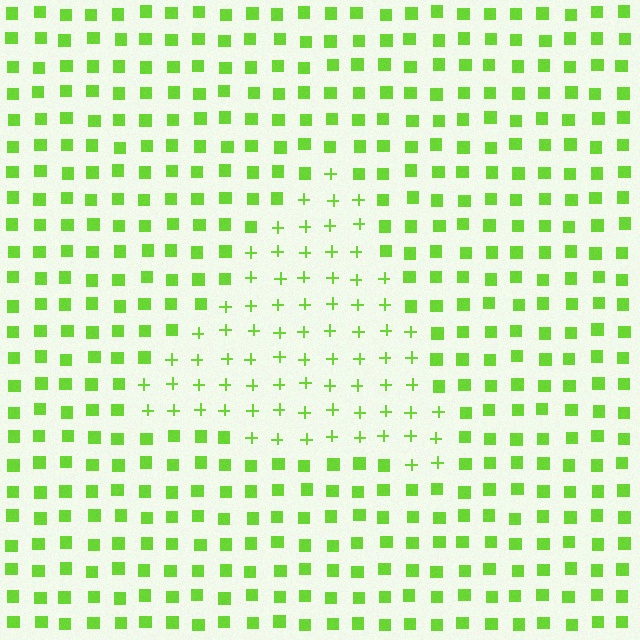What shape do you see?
I see a triangle.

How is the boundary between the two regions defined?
The boundary is defined by a change in element shape: plus signs inside vs. squares outside. All elements share the same color and spacing.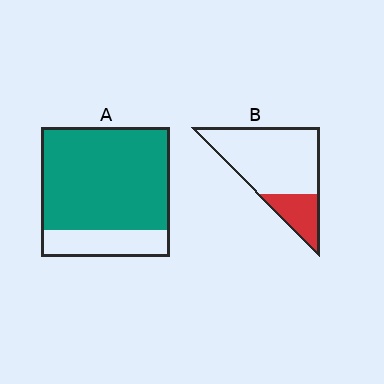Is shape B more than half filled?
No.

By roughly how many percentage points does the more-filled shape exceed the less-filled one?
By roughly 55 percentage points (A over B).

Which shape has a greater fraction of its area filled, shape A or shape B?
Shape A.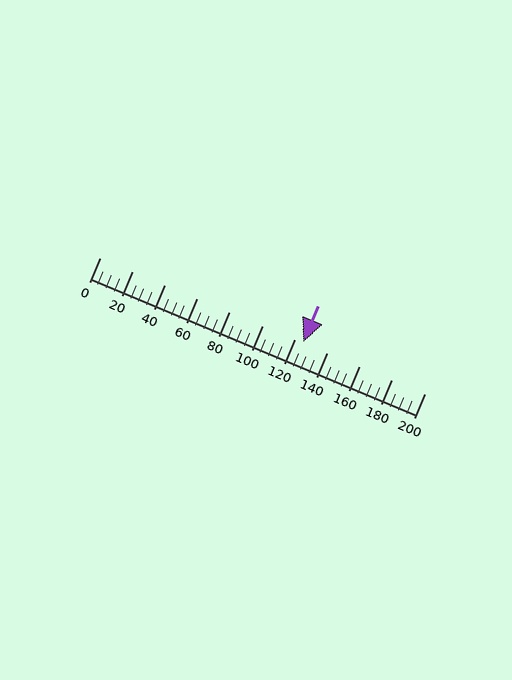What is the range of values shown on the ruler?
The ruler shows values from 0 to 200.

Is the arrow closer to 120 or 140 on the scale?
The arrow is closer to 120.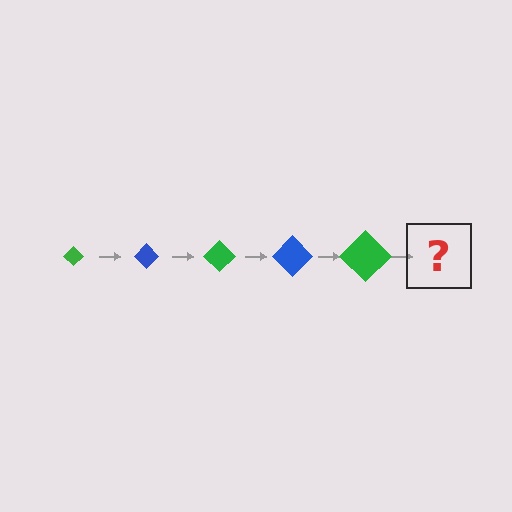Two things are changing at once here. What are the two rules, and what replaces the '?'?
The two rules are that the diamond grows larger each step and the color cycles through green and blue. The '?' should be a blue diamond, larger than the previous one.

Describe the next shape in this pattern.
It should be a blue diamond, larger than the previous one.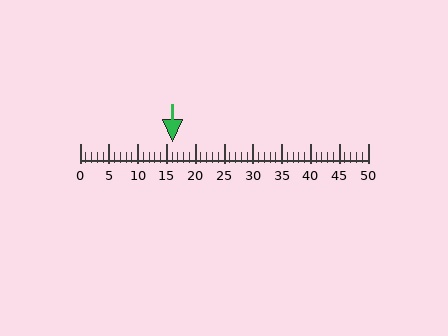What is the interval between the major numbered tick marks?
The major tick marks are spaced 5 units apart.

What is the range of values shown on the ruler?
The ruler shows values from 0 to 50.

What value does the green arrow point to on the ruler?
The green arrow points to approximately 16.